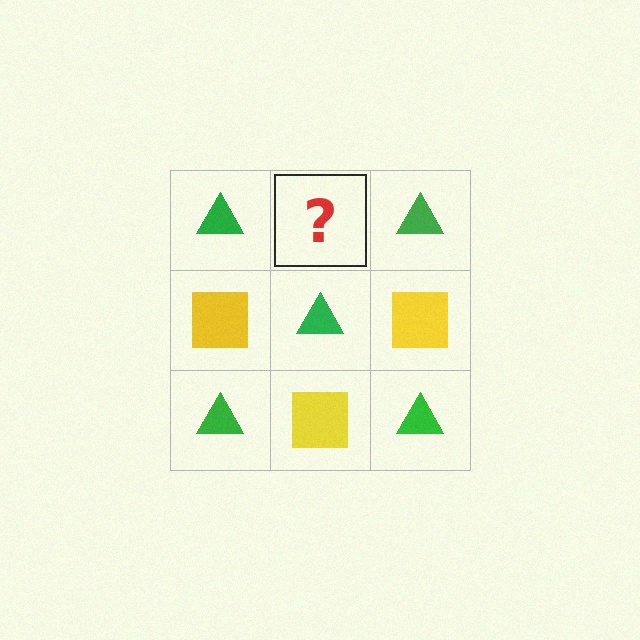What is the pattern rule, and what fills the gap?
The rule is that it alternates green triangle and yellow square in a checkerboard pattern. The gap should be filled with a yellow square.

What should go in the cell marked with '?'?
The missing cell should contain a yellow square.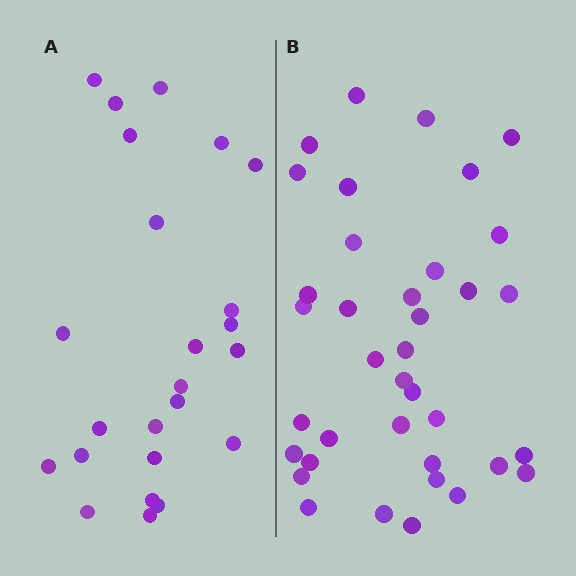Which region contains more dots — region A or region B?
Region B (the right region) has more dots.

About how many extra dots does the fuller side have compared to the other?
Region B has approximately 15 more dots than region A.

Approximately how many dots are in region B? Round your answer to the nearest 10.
About 40 dots. (The exact count is 37, which rounds to 40.)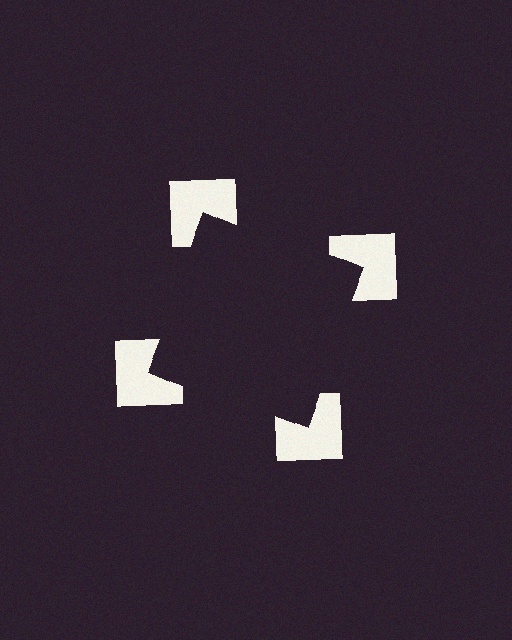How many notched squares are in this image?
There are 4 — one at each vertex of the illusory square.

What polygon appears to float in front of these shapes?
An illusory square — its edges are inferred from the aligned wedge cuts in the notched squares, not physically drawn.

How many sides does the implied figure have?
4 sides.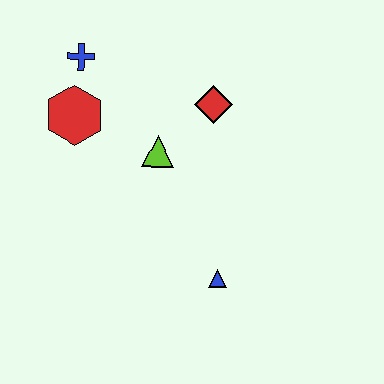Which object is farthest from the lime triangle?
The blue triangle is farthest from the lime triangle.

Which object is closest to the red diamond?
The lime triangle is closest to the red diamond.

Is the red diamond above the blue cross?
No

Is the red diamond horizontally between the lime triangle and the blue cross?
No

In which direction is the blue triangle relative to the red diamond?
The blue triangle is below the red diamond.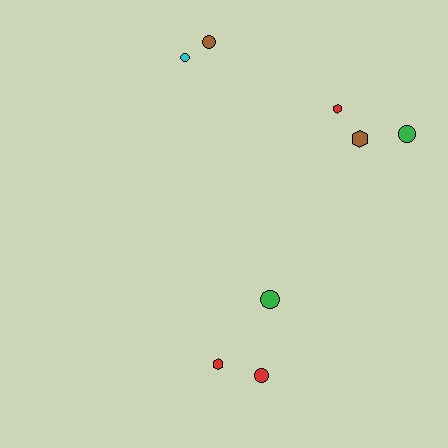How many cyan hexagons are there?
There are no cyan hexagons.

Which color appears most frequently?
Red, with 3 objects.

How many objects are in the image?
There are 8 objects.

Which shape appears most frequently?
Circle, with 5 objects.